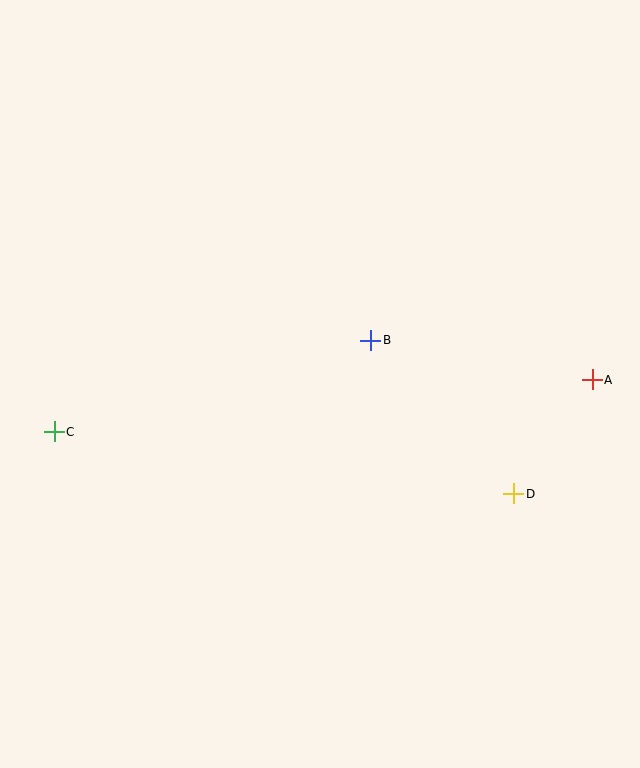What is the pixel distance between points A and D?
The distance between A and D is 138 pixels.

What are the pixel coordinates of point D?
Point D is at (514, 494).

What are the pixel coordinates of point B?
Point B is at (371, 340).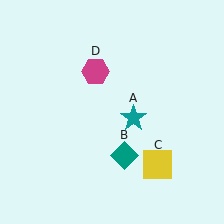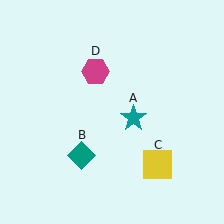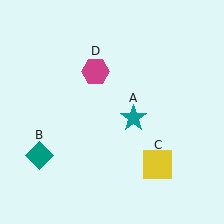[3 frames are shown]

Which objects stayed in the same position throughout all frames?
Teal star (object A) and yellow square (object C) and magenta hexagon (object D) remained stationary.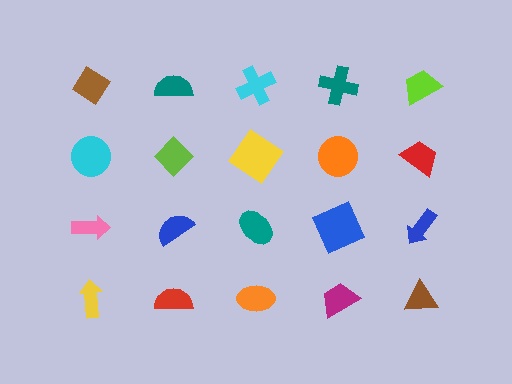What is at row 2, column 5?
A red trapezoid.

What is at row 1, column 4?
A teal cross.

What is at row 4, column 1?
A yellow arrow.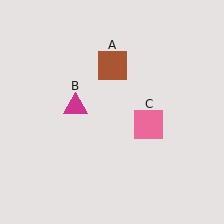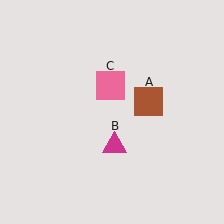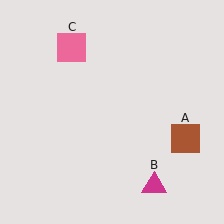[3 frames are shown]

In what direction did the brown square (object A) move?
The brown square (object A) moved down and to the right.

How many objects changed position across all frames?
3 objects changed position: brown square (object A), magenta triangle (object B), pink square (object C).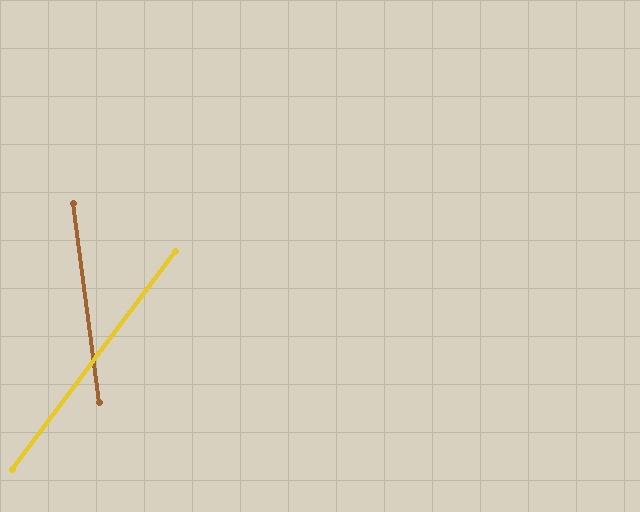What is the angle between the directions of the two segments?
Approximately 44 degrees.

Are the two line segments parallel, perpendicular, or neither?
Neither parallel nor perpendicular — they differ by about 44°.